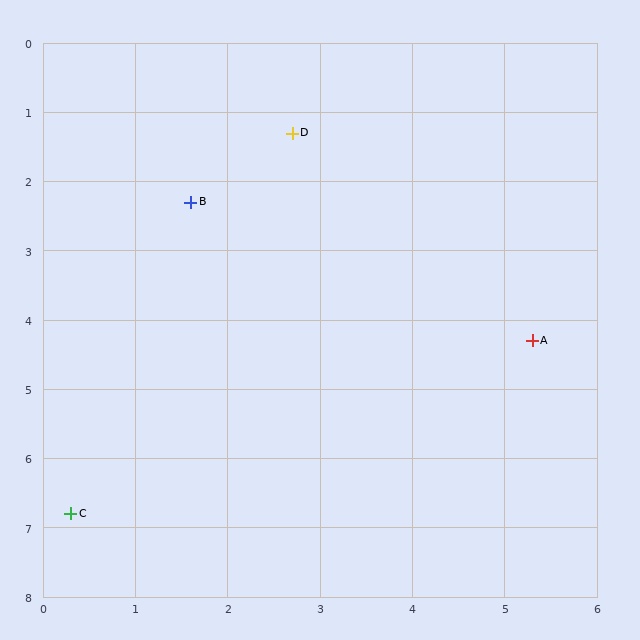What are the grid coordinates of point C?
Point C is at approximately (0.3, 6.8).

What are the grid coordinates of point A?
Point A is at approximately (5.3, 4.3).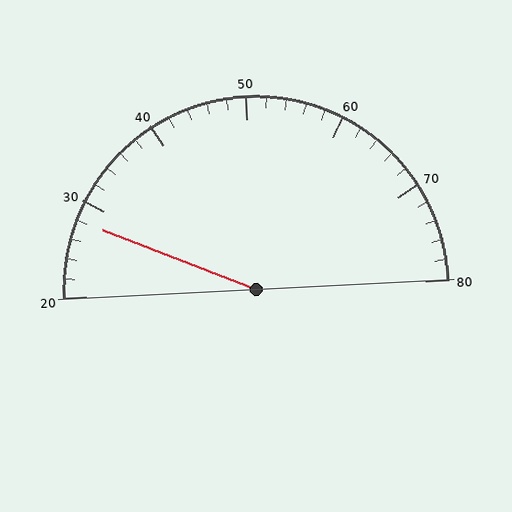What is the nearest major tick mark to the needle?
The nearest major tick mark is 30.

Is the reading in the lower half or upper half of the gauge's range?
The reading is in the lower half of the range (20 to 80).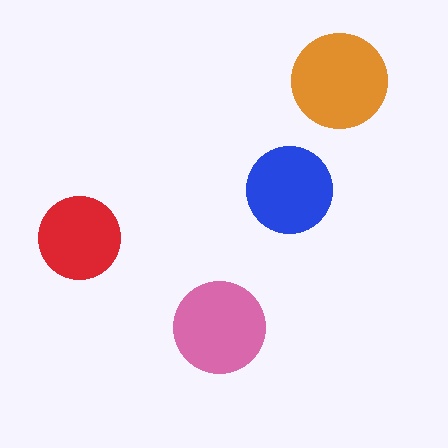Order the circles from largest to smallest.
the orange one, the pink one, the blue one, the red one.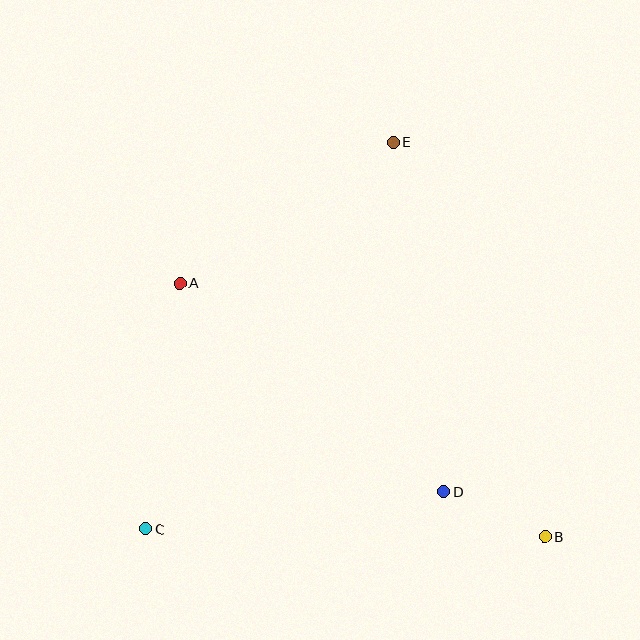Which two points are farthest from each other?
Points C and E are farthest from each other.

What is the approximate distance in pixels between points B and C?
The distance between B and C is approximately 399 pixels.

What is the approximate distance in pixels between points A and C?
The distance between A and C is approximately 248 pixels.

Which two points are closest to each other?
Points B and D are closest to each other.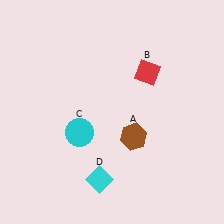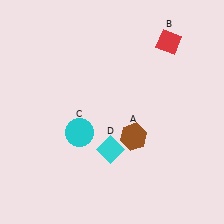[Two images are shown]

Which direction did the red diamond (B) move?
The red diamond (B) moved up.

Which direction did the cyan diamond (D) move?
The cyan diamond (D) moved up.